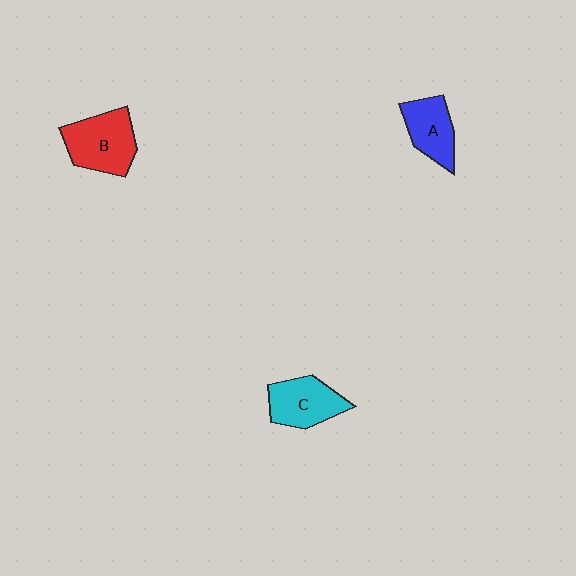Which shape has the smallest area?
Shape A (blue).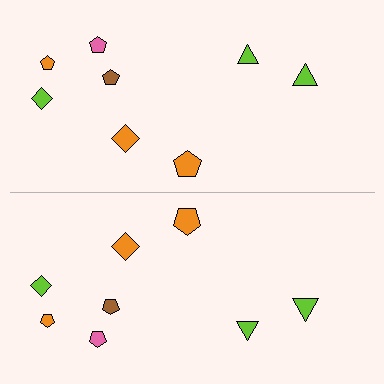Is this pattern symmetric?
Yes, this pattern has bilateral (reflection) symmetry.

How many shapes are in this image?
There are 16 shapes in this image.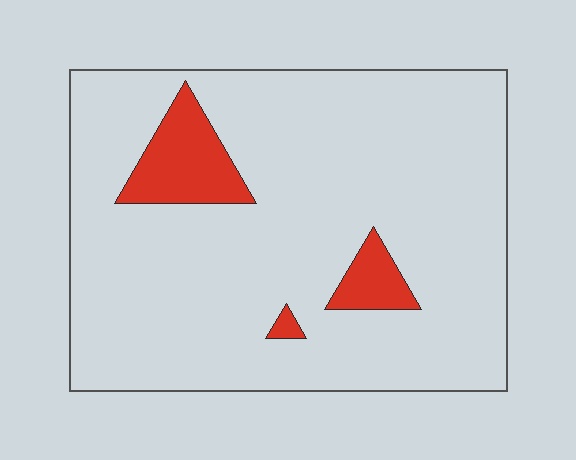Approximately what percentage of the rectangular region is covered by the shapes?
Approximately 10%.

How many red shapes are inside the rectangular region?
3.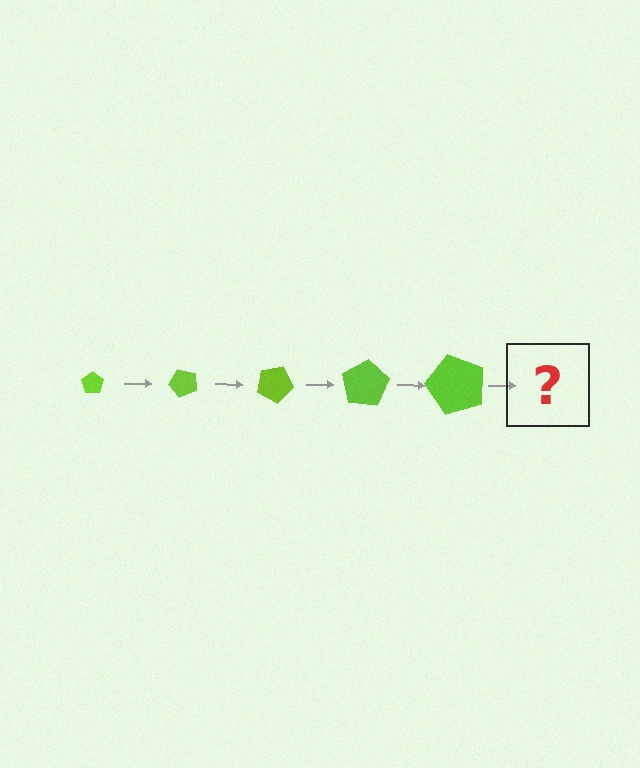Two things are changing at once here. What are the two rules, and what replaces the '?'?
The two rules are that the pentagon grows larger each step and it rotates 50 degrees each step. The '?' should be a pentagon, larger than the previous one and rotated 250 degrees from the start.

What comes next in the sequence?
The next element should be a pentagon, larger than the previous one and rotated 250 degrees from the start.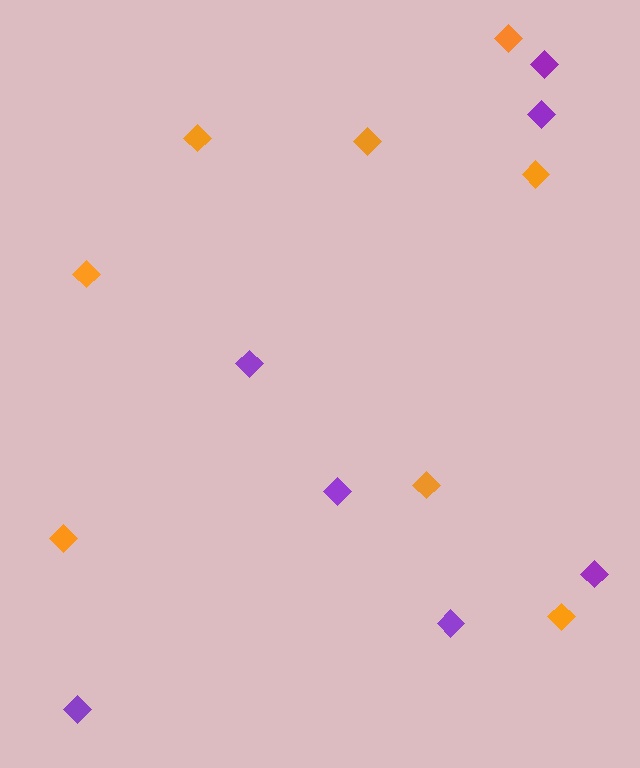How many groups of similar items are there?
There are 2 groups: one group of purple diamonds (7) and one group of orange diamonds (8).